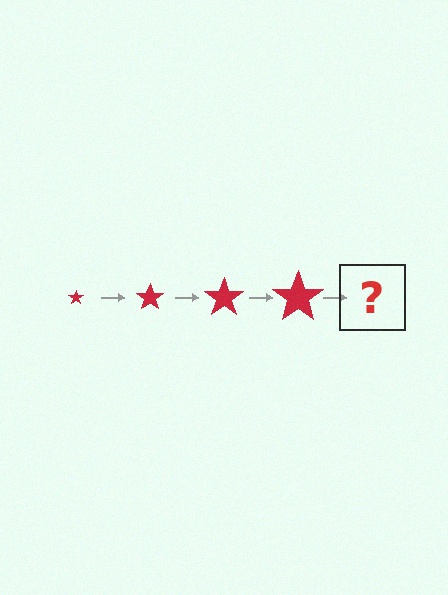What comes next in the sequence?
The next element should be a red star, larger than the previous one.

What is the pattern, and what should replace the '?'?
The pattern is that the star gets progressively larger each step. The '?' should be a red star, larger than the previous one.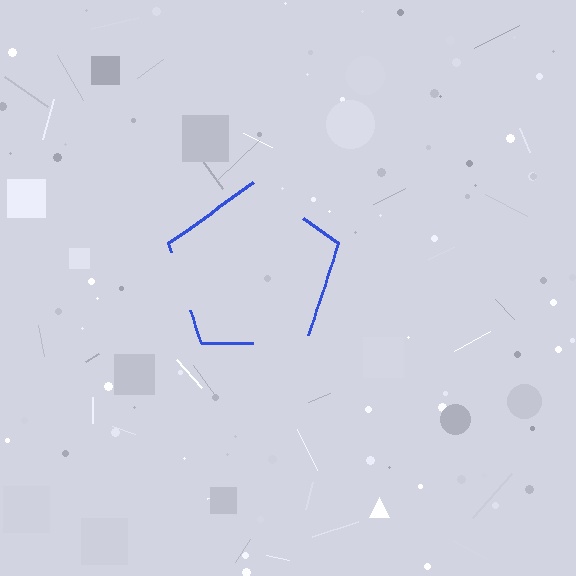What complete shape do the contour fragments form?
The contour fragments form a pentagon.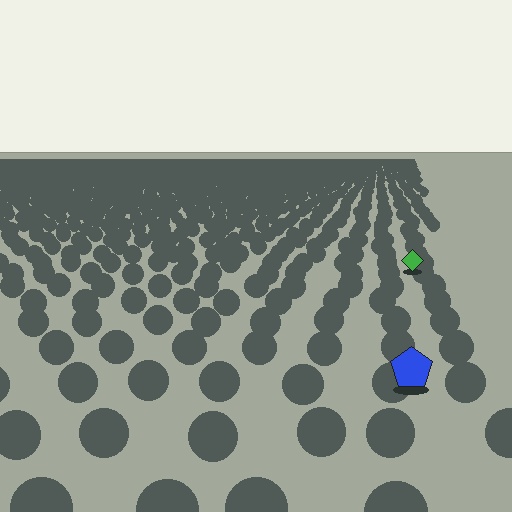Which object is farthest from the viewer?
The green diamond is farthest from the viewer. It appears smaller and the ground texture around it is denser.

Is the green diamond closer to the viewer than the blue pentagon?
No. The blue pentagon is closer — you can tell from the texture gradient: the ground texture is coarser near it.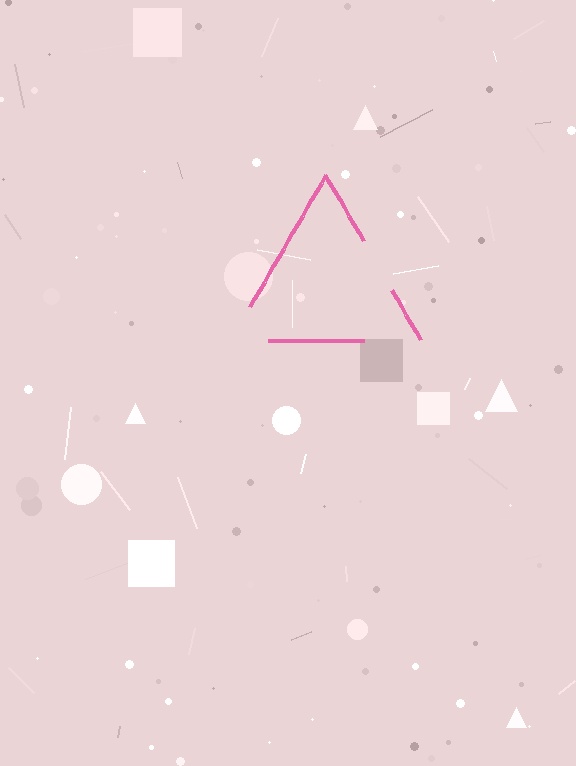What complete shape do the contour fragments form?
The contour fragments form a triangle.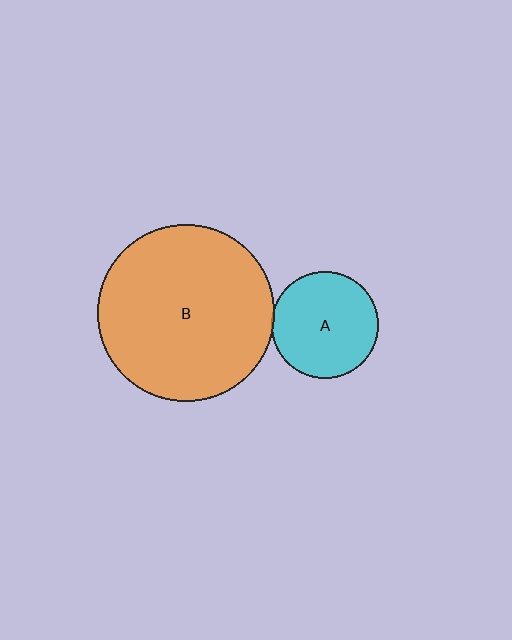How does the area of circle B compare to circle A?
Approximately 2.7 times.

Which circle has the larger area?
Circle B (orange).